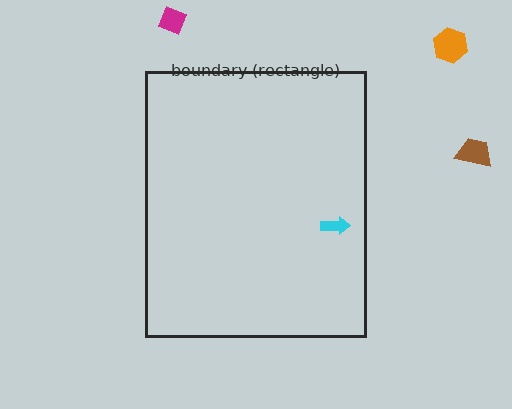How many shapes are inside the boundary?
1 inside, 3 outside.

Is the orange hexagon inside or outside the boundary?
Outside.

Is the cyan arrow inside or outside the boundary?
Inside.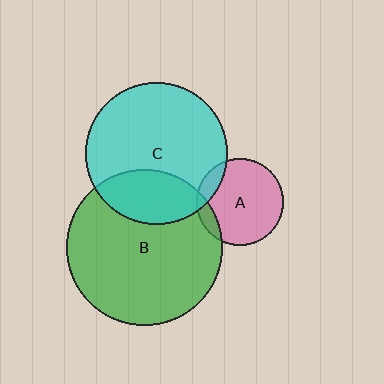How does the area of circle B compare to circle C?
Approximately 1.2 times.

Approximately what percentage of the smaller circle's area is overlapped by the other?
Approximately 10%.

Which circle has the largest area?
Circle B (green).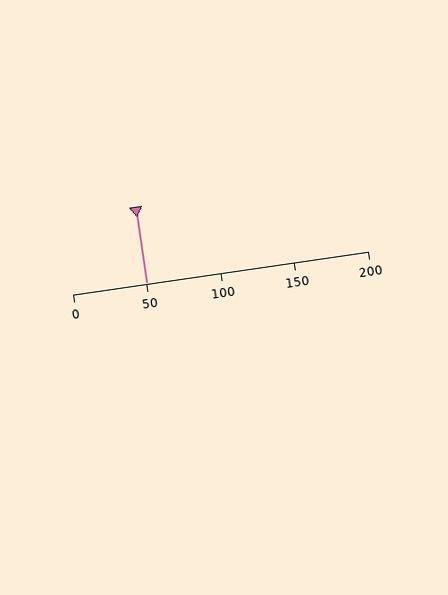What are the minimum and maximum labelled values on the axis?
The axis runs from 0 to 200.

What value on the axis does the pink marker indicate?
The marker indicates approximately 50.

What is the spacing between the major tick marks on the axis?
The major ticks are spaced 50 apart.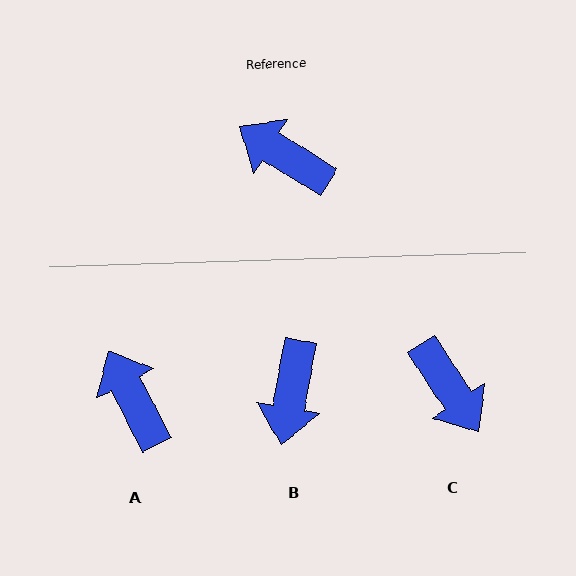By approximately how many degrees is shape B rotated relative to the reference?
Approximately 111 degrees counter-clockwise.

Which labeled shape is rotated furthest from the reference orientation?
C, about 156 degrees away.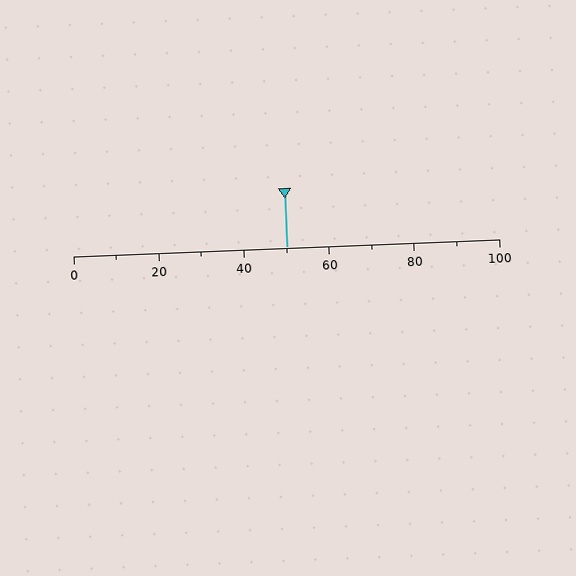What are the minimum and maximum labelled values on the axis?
The axis runs from 0 to 100.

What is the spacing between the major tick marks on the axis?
The major ticks are spaced 20 apart.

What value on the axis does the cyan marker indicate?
The marker indicates approximately 50.